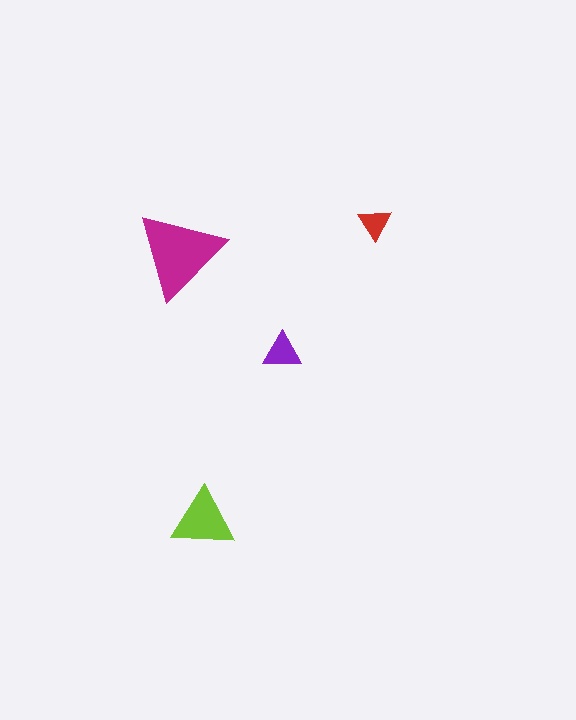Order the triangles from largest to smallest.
the magenta one, the lime one, the purple one, the red one.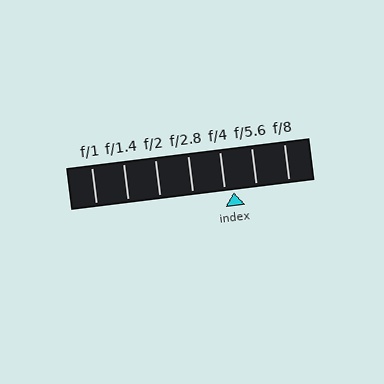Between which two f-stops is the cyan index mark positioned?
The index mark is between f/4 and f/5.6.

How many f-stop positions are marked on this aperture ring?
There are 7 f-stop positions marked.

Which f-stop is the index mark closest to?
The index mark is closest to f/4.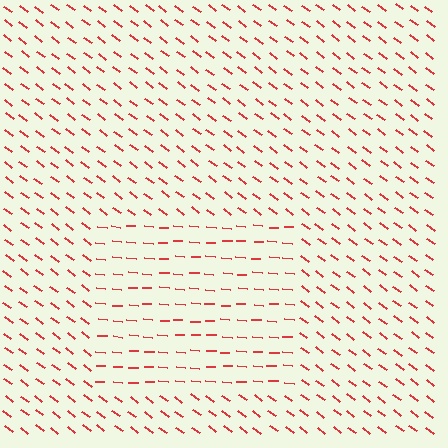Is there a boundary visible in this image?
Yes, there is a texture boundary formed by a change in line orientation.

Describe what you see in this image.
The image is filled with small red line segments. A rectangle region in the image has lines oriented differently from the surrounding lines, creating a visible texture boundary.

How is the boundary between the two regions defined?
The boundary is defined purely by a change in line orientation (approximately 32 degrees difference). All lines are the same color and thickness.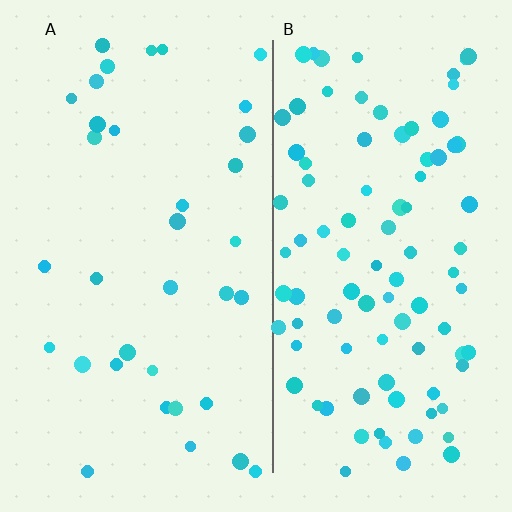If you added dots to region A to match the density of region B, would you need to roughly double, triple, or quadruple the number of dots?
Approximately triple.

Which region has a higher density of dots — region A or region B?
B (the right).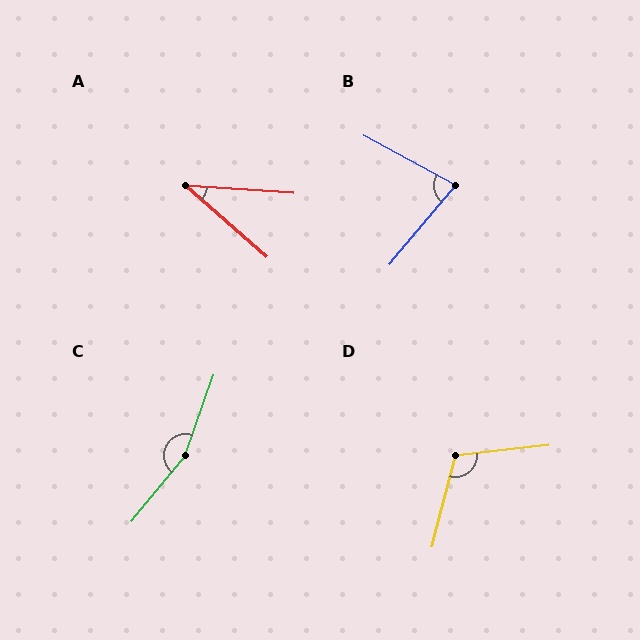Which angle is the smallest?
A, at approximately 37 degrees.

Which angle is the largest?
C, at approximately 160 degrees.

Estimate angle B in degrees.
Approximately 78 degrees.